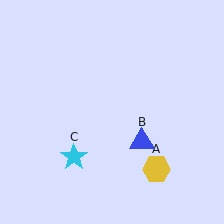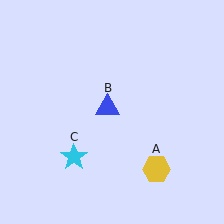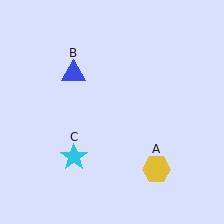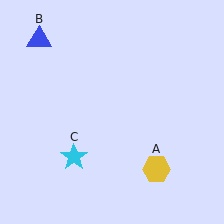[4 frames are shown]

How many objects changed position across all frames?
1 object changed position: blue triangle (object B).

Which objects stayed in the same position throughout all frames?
Yellow hexagon (object A) and cyan star (object C) remained stationary.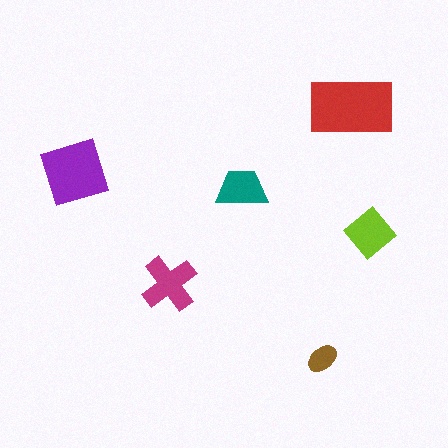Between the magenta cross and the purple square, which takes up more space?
The purple square.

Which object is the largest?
The red rectangle.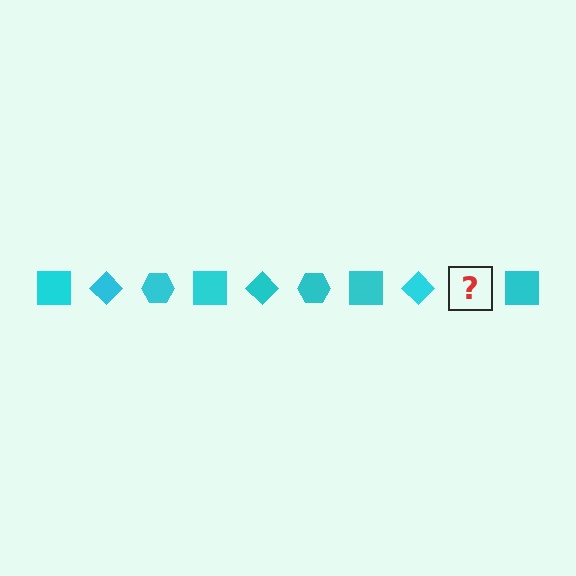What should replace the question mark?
The question mark should be replaced with a cyan hexagon.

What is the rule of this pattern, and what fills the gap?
The rule is that the pattern cycles through square, diamond, hexagon shapes in cyan. The gap should be filled with a cyan hexagon.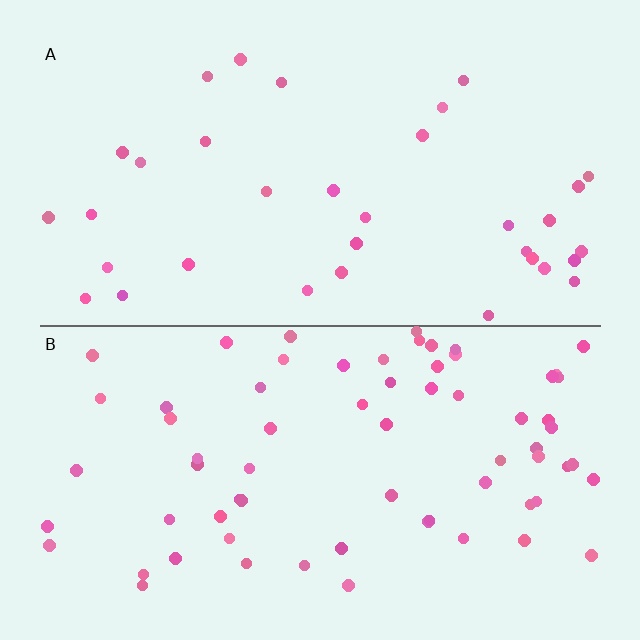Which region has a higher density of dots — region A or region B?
B (the bottom).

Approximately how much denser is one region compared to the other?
Approximately 2.0× — region B over region A.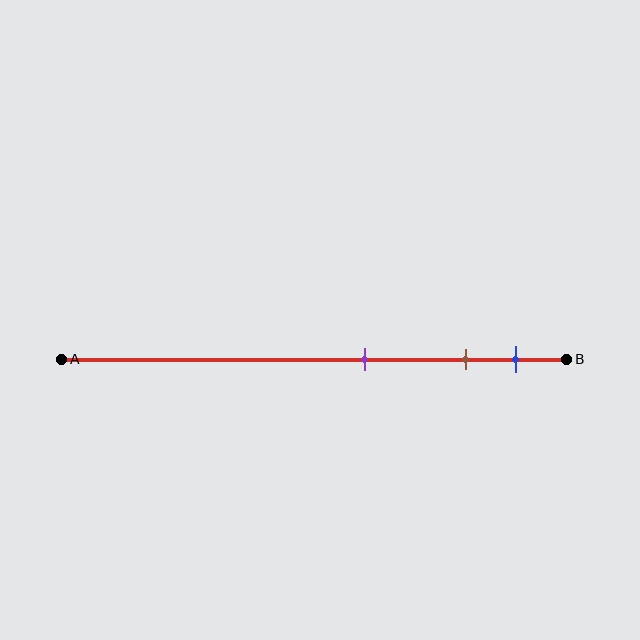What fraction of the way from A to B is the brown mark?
The brown mark is approximately 80% (0.8) of the way from A to B.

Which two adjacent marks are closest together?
The brown and blue marks are the closest adjacent pair.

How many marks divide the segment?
There are 3 marks dividing the segment.